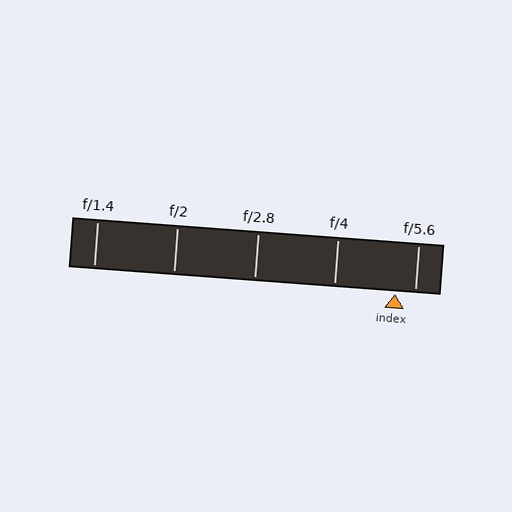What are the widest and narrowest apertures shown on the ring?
The widest aperture shown is f/1.4 and the narrowest is f/5.6.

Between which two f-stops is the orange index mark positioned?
The index mark is between f/4 and f/5.6.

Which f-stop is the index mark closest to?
The index mark is closest to f/5.6.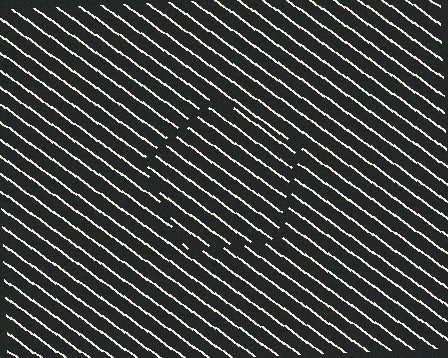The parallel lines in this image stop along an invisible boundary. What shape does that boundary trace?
An illusory pentagon. The interior of the shape contains the same grating, shifted by half a period — the contour is defined by the phase discontinuity where line-ends from the inner and outer gratings abut.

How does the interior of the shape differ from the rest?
The interior of the shape contains the same grating, shifted by half a period — the contour is defined by the phase discontinuity where line-ends from the inner and outer gratings abut.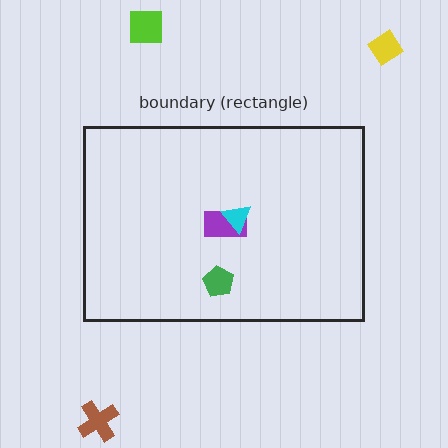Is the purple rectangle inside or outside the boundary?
Inside.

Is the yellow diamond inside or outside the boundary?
Outside.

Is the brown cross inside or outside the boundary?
Outside.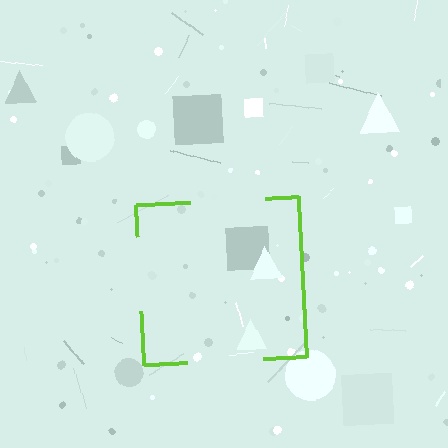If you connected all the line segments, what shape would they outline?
They would outline a square.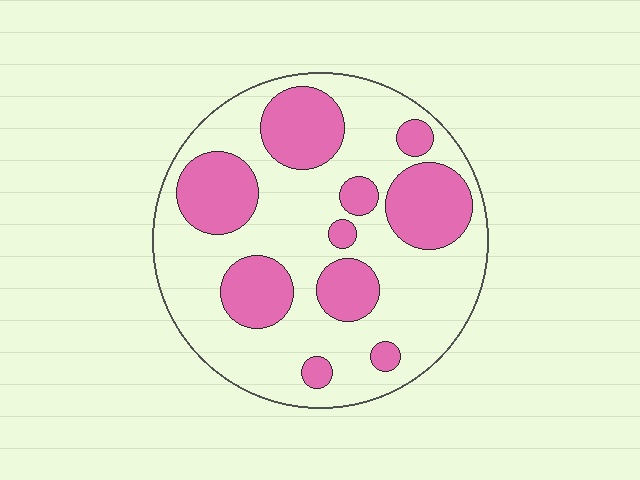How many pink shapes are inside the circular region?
10.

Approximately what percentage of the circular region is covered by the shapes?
Approximately 35%.